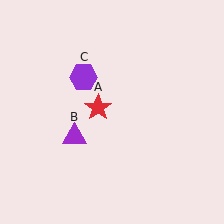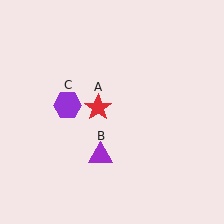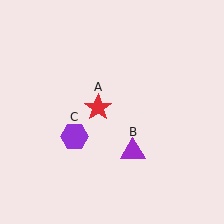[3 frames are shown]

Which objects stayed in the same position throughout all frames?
Red star (object A) remained stationary.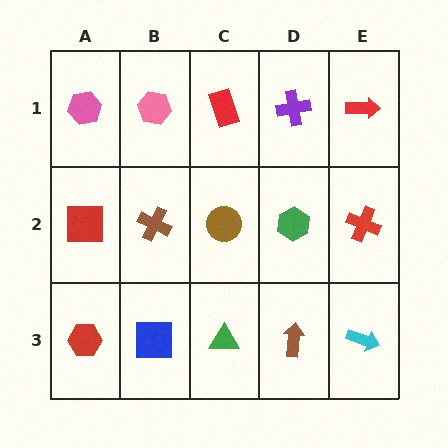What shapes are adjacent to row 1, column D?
A green hexagon (row 2, column D), a red rectangle (row 1, column C), a red arrow (row 1, column E).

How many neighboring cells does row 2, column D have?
4.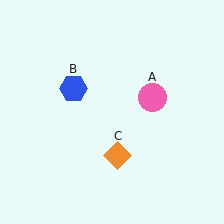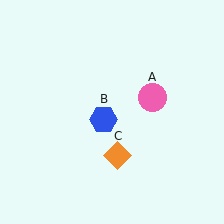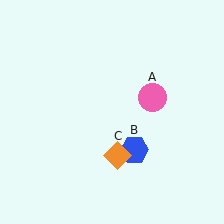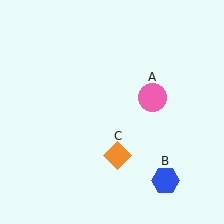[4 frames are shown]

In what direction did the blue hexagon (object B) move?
The blue hexagon (object B) moved down and to the right.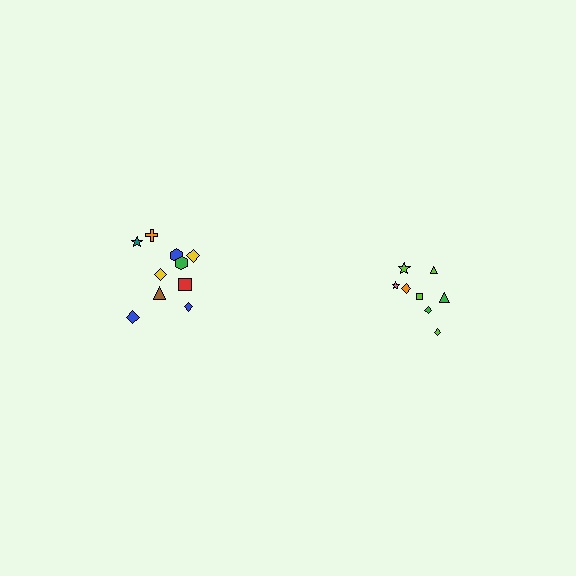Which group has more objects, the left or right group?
The left group.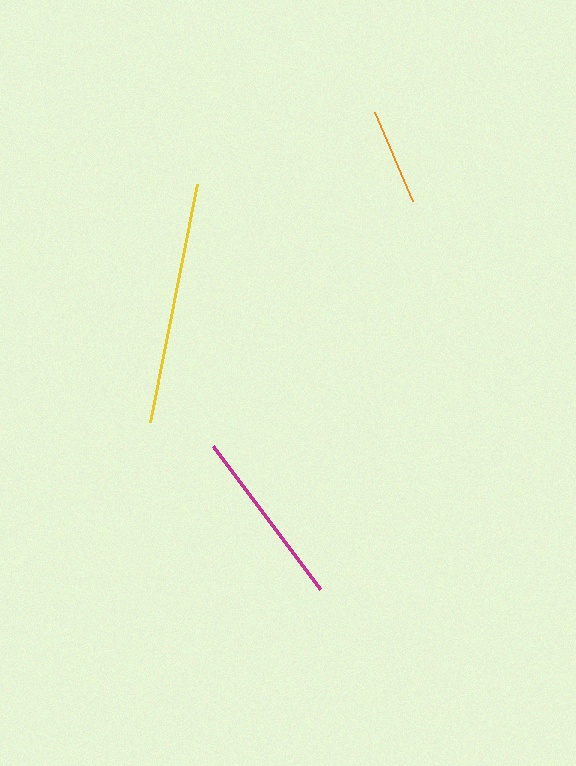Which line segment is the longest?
The yellow line is the longest at approximately 242 pixels.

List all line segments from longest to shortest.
From longest to shortest: yellow, magenta, orange.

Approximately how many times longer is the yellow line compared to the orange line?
The yellow line is approximately 2.5 times the length of the orange line.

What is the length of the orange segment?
The orange segment is approximately 96 pixels long.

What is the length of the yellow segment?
The yellow segment is approximately 242 pixels long.